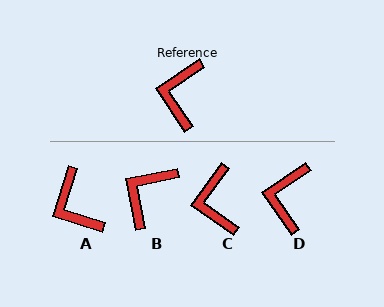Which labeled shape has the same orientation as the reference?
D.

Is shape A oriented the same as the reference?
No, it is off by about 38 degrees.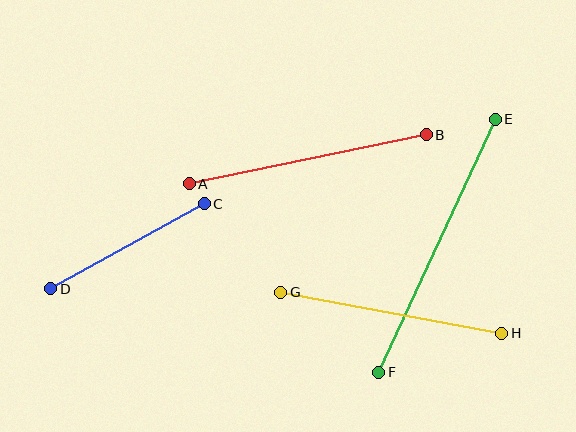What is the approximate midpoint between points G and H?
The midpoint is at approximately (391, 313) pixels.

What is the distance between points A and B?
The distance is approximately 242 pixels.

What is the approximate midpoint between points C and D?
The midpoint is at approximately (128, 246) pixels.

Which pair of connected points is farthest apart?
Points E and F are farthest apart.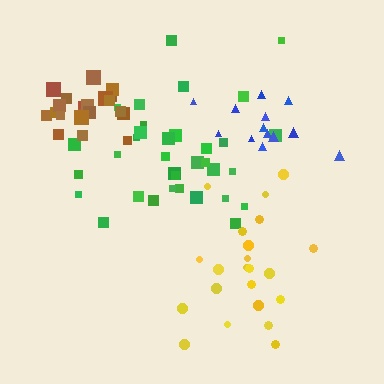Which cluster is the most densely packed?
Brown.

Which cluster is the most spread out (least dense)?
Green.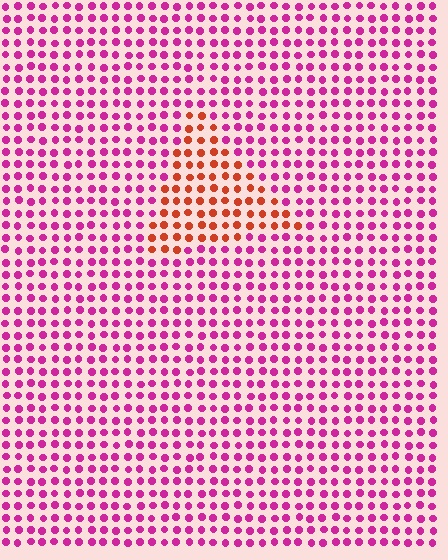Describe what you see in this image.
The image is filled with small magenta elements in a uniform arrangement. A triangle-shaped region is visible where the elements are tinted to a slightly different hue, forming a subtle color boundary.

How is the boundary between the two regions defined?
The boundary is defined purely by a slight shift in hue (about 52 degrees). Spacing, size, and orientation are identical on both sides.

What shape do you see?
I see a triangle.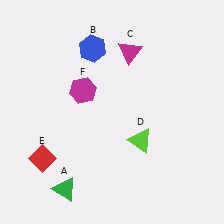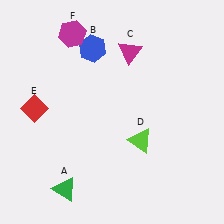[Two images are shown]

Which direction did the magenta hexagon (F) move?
The magenta hexagon (F) moved up.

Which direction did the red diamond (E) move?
The red diamond (E) moved up.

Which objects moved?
The objects that moved are: the red diamond (E), the magenta hexagon (F).